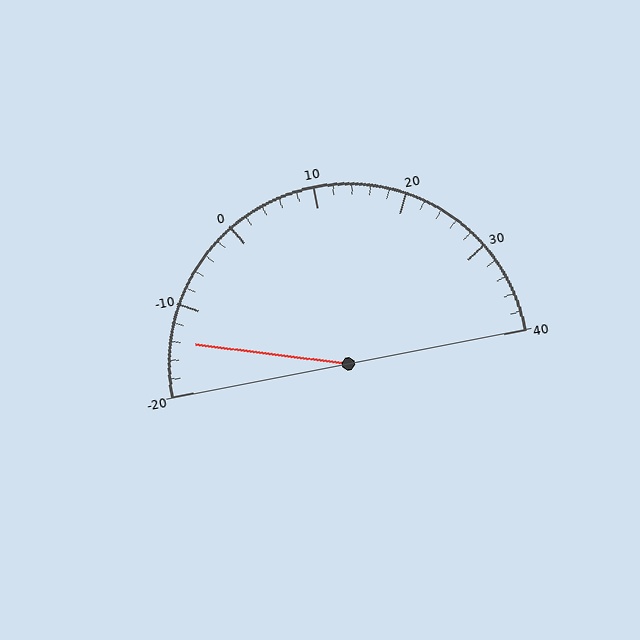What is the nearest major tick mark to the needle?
The nearest major tick mark is -10.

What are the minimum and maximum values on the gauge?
The gauge ranges from -20 to 40.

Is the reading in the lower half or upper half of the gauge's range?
The reading is in the lower half of the range (-20 to 40).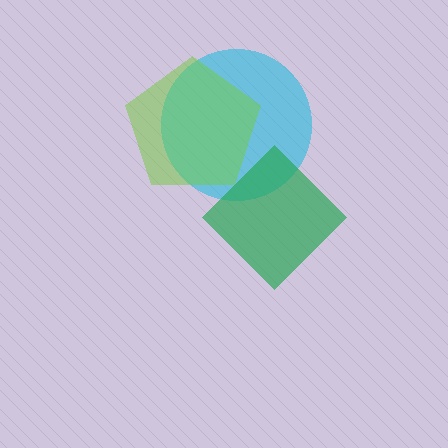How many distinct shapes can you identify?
There are 3 distinct shapes: a cyan circle, a green diamond, a lime pentagon.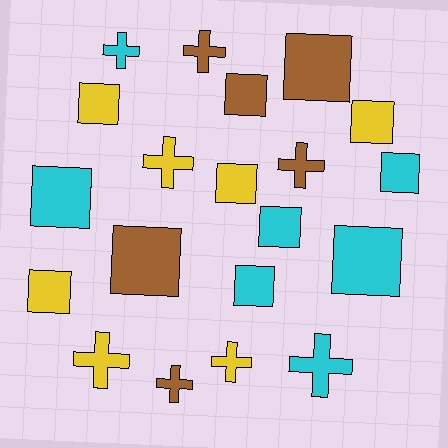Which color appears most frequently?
Yellow, with 7 objects.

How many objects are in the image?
There are 20 objects.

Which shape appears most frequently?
Square, with 12 objects.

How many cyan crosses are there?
There are 2 cyan crosses.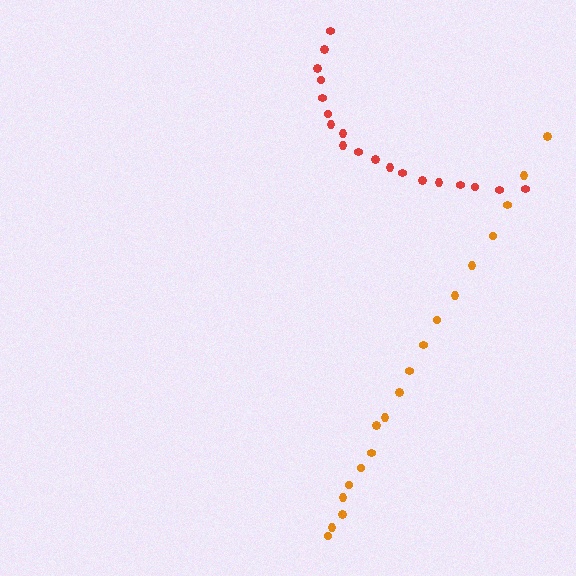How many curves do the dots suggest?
There are 2 distinct paths.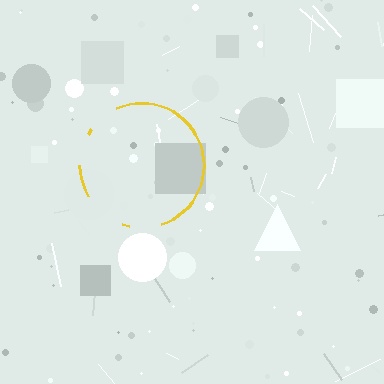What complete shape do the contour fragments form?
The contour fragments form a circle.